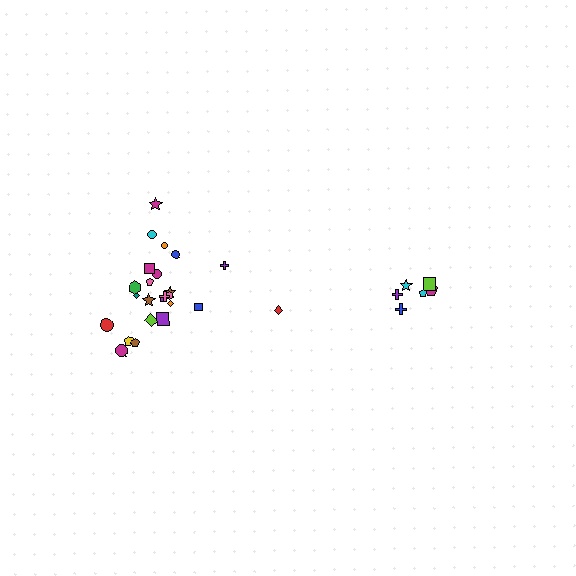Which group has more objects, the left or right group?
The left group.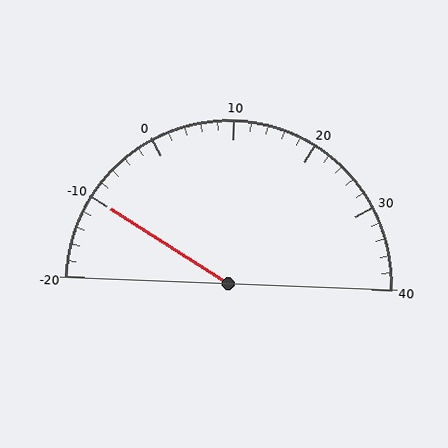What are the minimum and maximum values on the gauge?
The gauge ranges from -20 to 40.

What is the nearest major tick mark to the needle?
The nearest major tick mark is -10.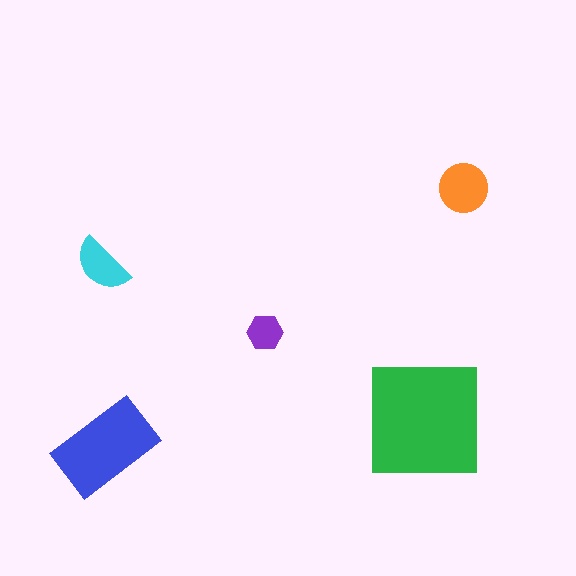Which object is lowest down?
The blue rectangle is bottommost.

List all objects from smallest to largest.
The purple hexagon, the cyan semicircle, the orange circle, the blue rectangle, the green square.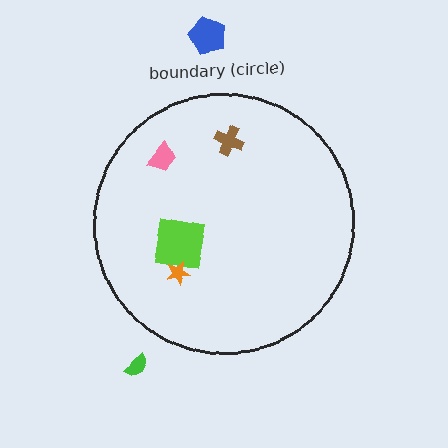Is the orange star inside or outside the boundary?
Inside.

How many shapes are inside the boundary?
4 inside, 2 outside.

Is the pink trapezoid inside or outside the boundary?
Inside.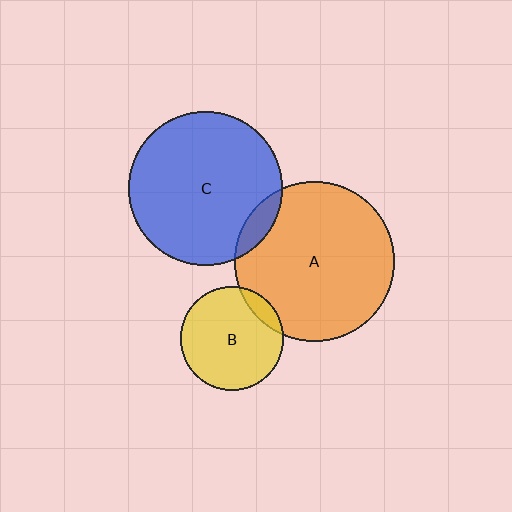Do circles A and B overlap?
Yes.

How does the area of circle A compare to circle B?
Approximately 2.4 times.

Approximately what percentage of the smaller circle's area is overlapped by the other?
Approximately 10%.